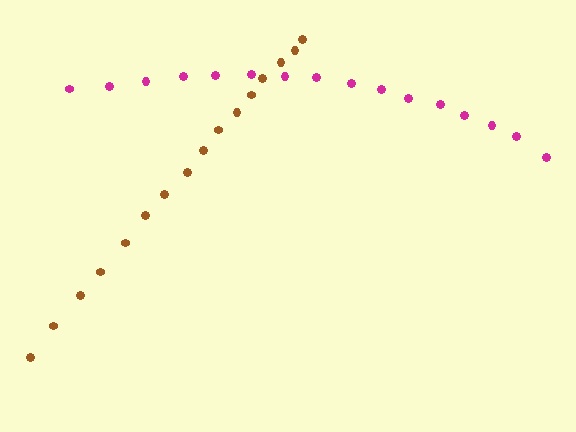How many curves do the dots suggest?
There are 2 distinct paths.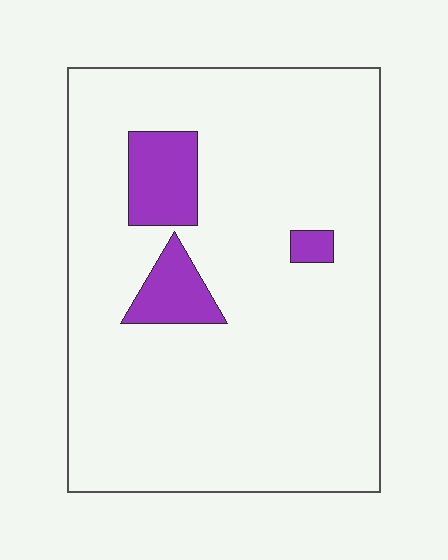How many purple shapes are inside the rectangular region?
3.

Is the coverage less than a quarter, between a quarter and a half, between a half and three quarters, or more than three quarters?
Less than a quarter.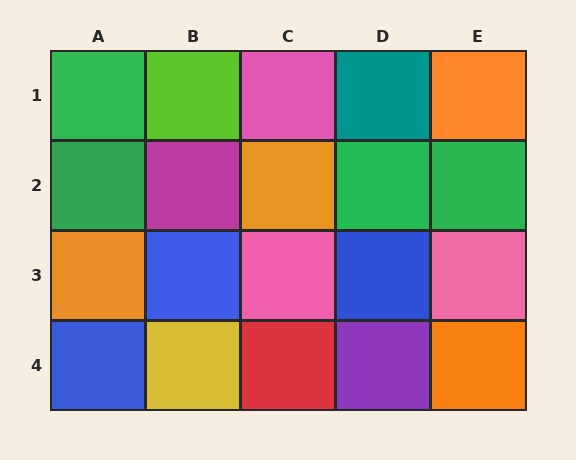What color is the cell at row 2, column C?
Orange.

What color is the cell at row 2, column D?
Green.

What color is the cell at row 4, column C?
Red.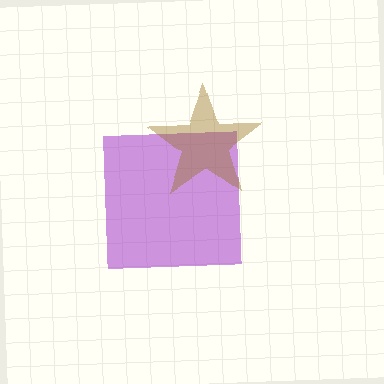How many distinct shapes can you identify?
There are 2 distinct shapes: a purple square, a brown star.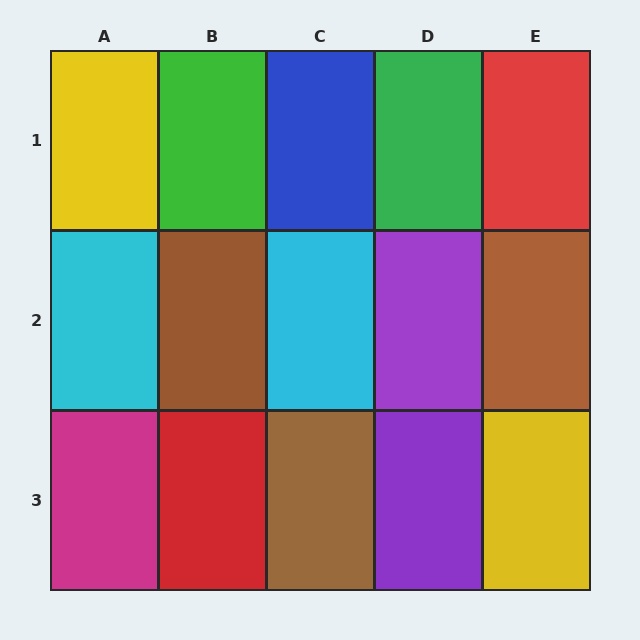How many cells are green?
2 cells are green.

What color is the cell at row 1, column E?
Red.